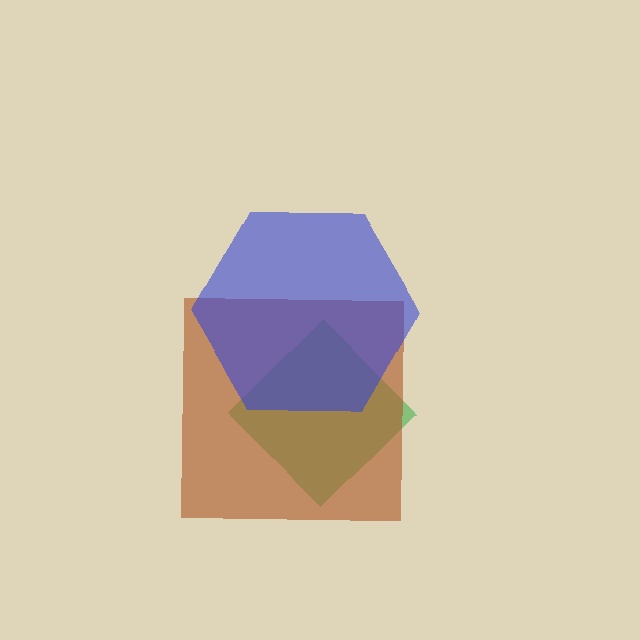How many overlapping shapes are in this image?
There are 3 overlapping shapes in the image.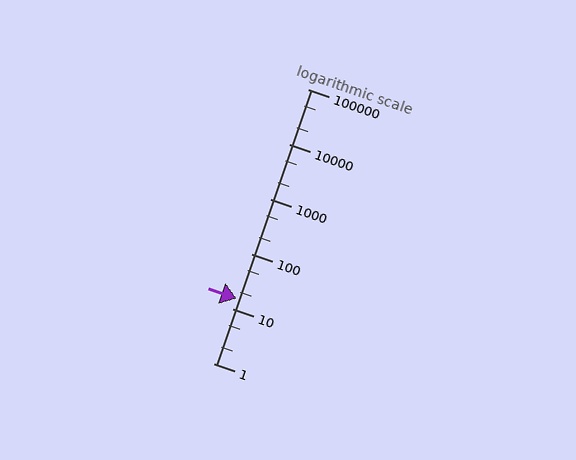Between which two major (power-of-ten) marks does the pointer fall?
The pointer is between 10 and 100.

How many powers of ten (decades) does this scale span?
The scale spans 5 decades, from 1 to 100000.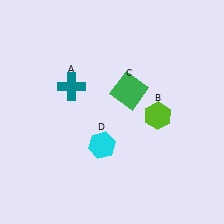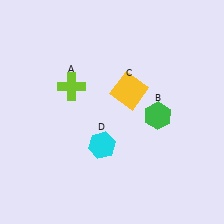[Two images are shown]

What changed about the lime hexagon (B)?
In Image 1, B is lime. In Image 2, it changed to green.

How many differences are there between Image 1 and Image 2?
There are 3 differences between the two images.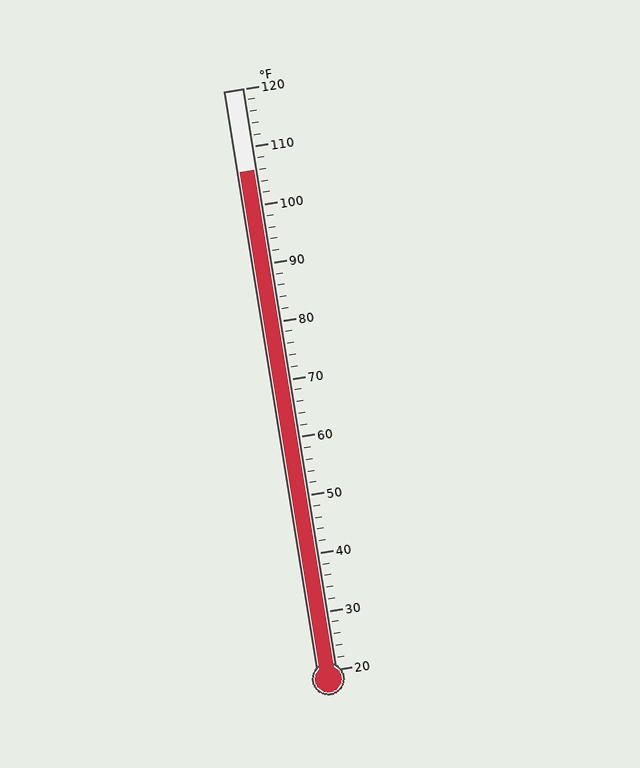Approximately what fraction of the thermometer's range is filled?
The thermometer is filled to approximately 85% of its range.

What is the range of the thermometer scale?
The thermometer scale ranges from 20°F to 120°F.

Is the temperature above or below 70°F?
The temperature is above 70°F.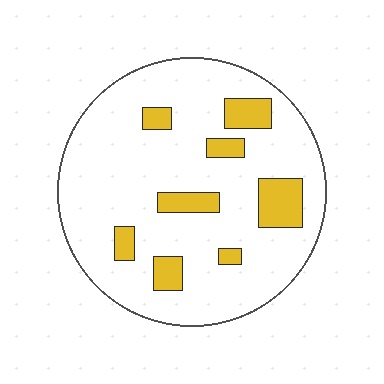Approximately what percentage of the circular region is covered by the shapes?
Approximately 15%.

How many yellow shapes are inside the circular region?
8.